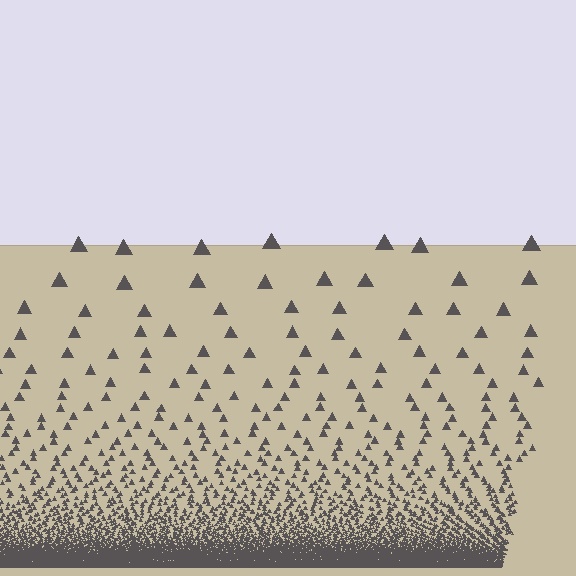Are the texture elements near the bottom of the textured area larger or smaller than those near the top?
Smaller. The gradient is inverted — elements near the bottom are smaller and denser.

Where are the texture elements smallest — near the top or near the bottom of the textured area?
Near the bottom.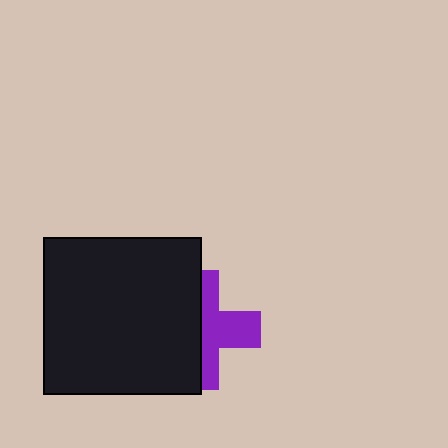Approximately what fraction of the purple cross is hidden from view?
Roughly 52% of the purple cross is hidden behind the black square.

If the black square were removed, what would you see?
You would see the complete purple cross.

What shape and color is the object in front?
The object in front is a black square.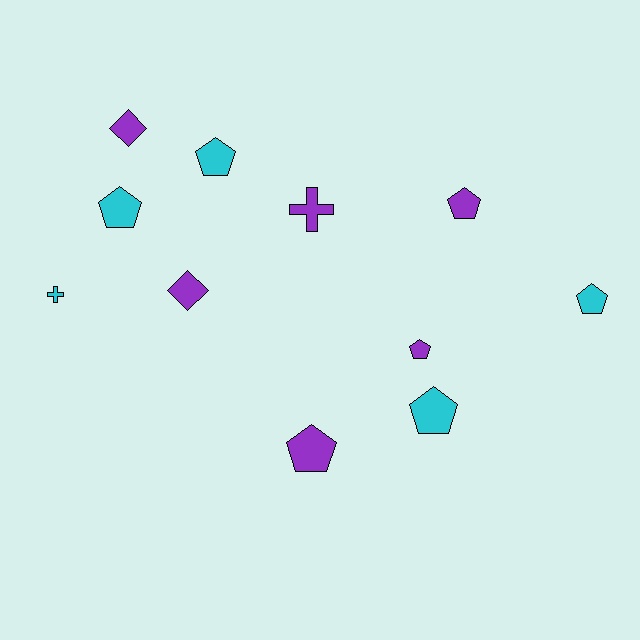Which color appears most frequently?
Purple, with 6 objects.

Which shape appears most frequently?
Pentagon, with 7 objects.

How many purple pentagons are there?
There are 3 purple pentagons.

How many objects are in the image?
There are 11 objects.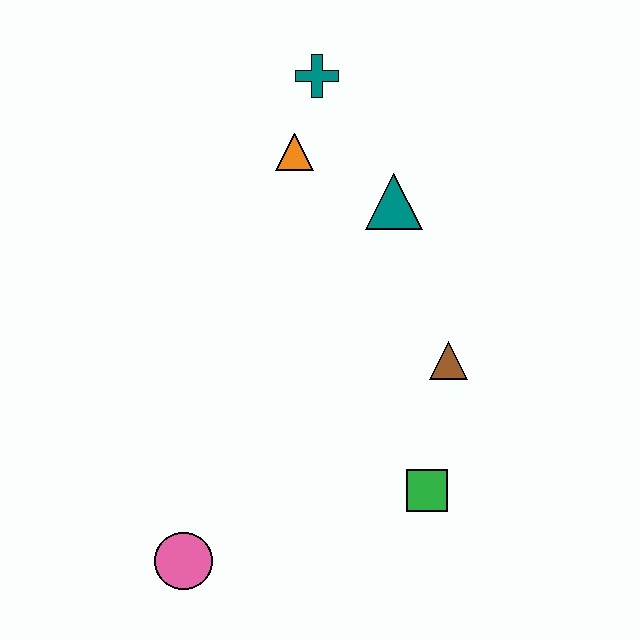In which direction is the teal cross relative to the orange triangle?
The teal cross is above the orange triangle.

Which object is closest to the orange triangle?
The teal cross is closest to the orange triangle.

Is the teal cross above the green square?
Yes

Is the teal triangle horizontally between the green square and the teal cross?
Yes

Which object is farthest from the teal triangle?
The pink circle is farthest from the teal triangle.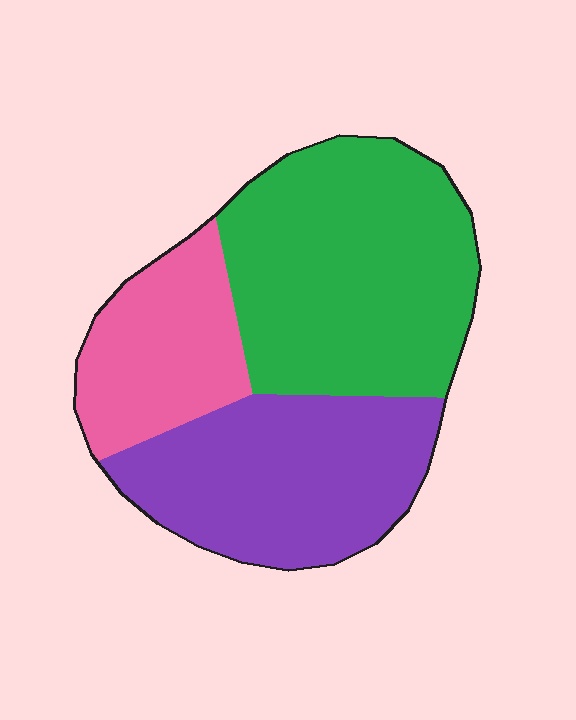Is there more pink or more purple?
Purple.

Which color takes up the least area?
Pink, at roughly 20%.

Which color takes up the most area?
Green, at roughly 45%.